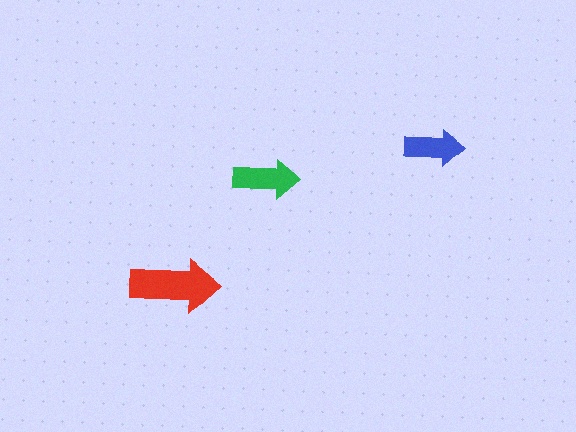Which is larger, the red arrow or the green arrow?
The red one.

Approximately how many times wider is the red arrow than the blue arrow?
About 1.5 times wider.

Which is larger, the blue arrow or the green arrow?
The green one.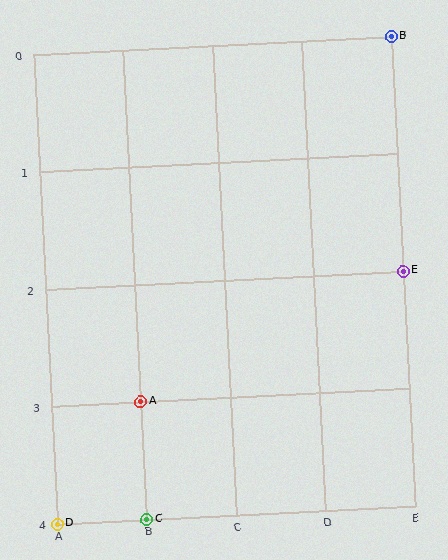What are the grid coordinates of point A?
Point A is at grid coordinates (B, 3).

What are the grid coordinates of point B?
Point B is at grid coordinates (E, 0).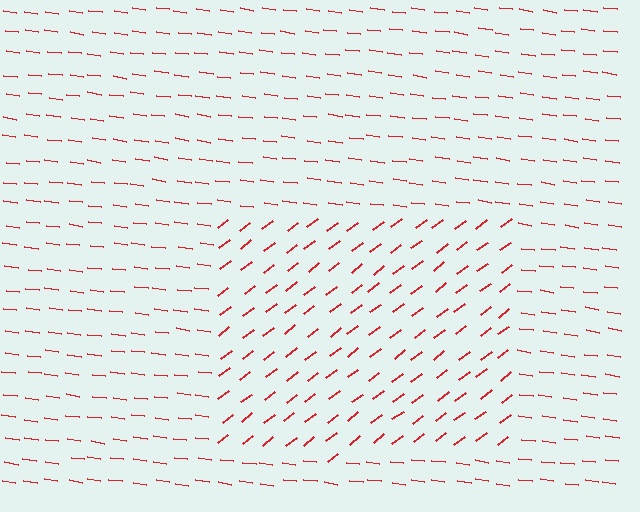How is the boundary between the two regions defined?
The boundary is defined purely by a change in line orientation (approximately 45 degrees difference). All lines are the same color and thickness.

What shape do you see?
I see a rectangle.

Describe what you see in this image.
The image is filled with small red line segments. A rectangle region in the image has lines oriented differently from the surrounding lines, creating a visible texture boundary.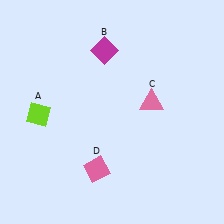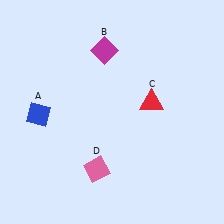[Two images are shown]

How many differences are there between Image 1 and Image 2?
There are 2 differences between the two images.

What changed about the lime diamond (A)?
In Image 1, A is lime. In Image 2, it changed to blue.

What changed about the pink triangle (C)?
In Image 1, C is pink. In Image 2, it changed to red.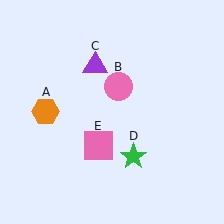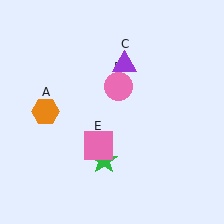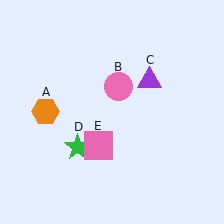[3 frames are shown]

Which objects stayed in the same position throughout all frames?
Orange hexagon (object A) and pink circle (object B) and pink square (object E) remained stationary.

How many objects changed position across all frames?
2 objects changed position: purple triangle (object C), green star (object D).